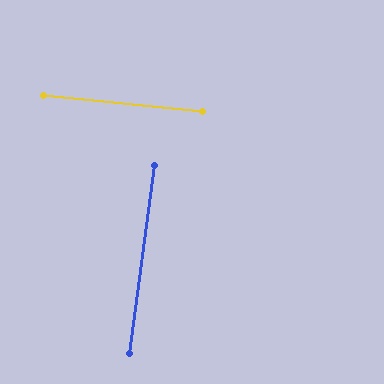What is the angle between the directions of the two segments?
Approximately 88 degrees.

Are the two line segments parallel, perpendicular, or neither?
Perpendicular — they meet at approximately 88°.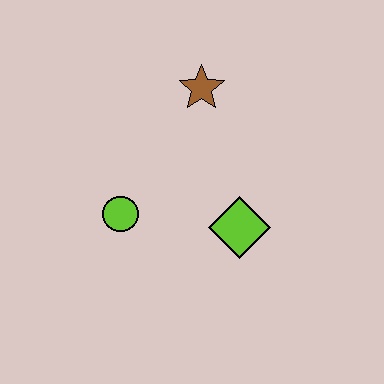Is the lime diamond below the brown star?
Yes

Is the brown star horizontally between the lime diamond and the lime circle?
Yes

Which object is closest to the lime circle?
The lime diamond is closest to the lime circle.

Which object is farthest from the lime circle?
The brown star is farthest from the lime circle.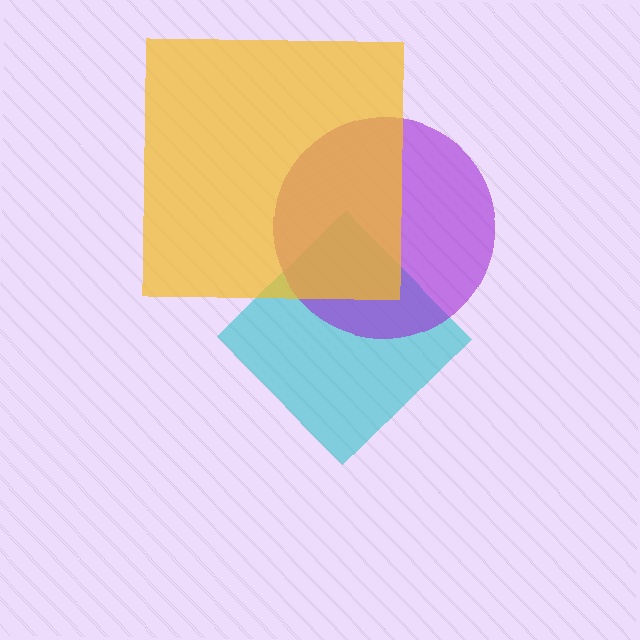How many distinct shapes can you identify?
There are 3 distinct shapes: a cyan diamond, a purple circle, a yellow square.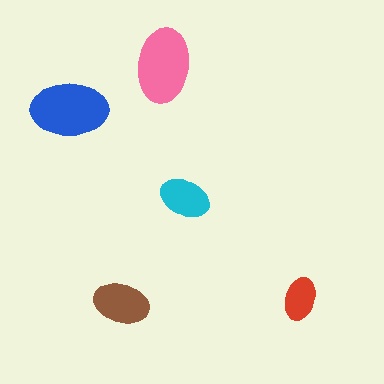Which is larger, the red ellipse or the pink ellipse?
The pink one.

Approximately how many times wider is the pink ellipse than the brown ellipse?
About 1.5 times wider.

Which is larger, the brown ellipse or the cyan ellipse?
The brown one.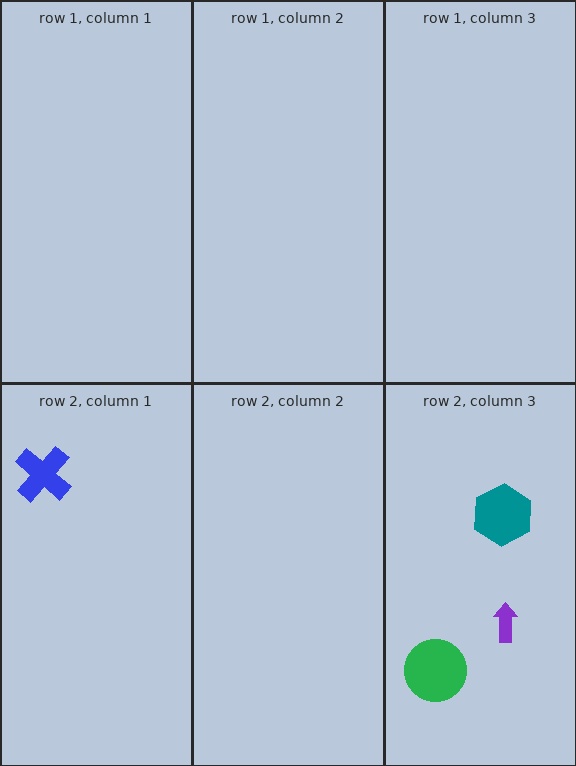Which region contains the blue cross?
The row 2, column 1 region.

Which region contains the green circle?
The row 2, column 3 region.